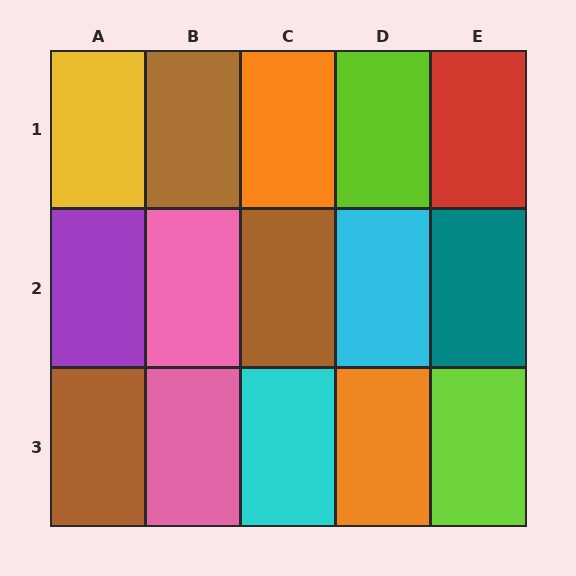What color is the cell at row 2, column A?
Purple.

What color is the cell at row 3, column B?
Pink.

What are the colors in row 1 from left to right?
Yellow, brown, orange, lime, red.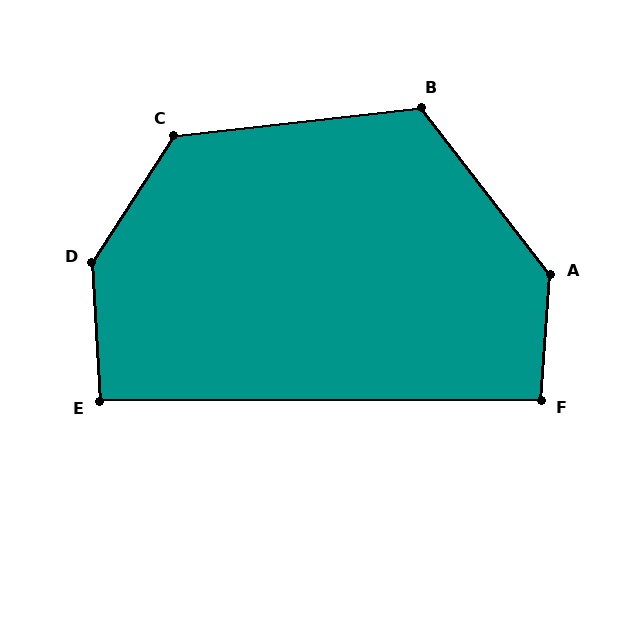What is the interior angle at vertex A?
Approximately 138 degrees (obtuse).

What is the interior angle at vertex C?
Approximately 129 degrees (obtuse).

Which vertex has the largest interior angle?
D, at approximately 144 degrees.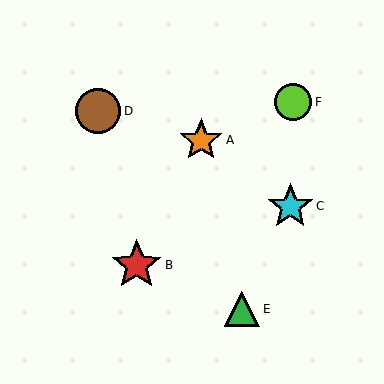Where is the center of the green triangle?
The center of the green triangle is at (242, 309).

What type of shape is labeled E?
Shape E is a green triangle.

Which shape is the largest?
The red star (labeled B) is the largest.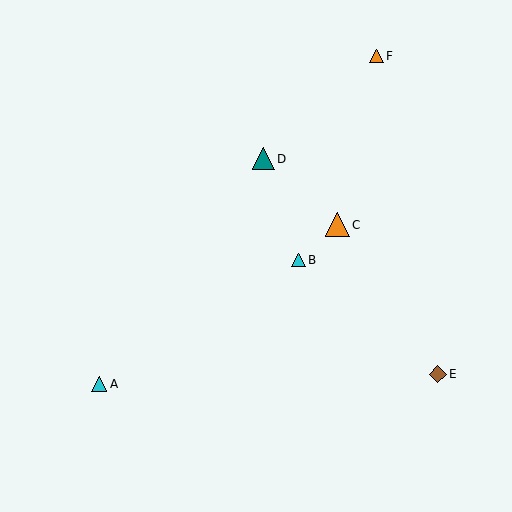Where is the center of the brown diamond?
The center of the brown diamond is at (438, 374).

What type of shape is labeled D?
Shape D is a teal triangle.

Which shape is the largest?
The orange triangle (labeled C) is the largest.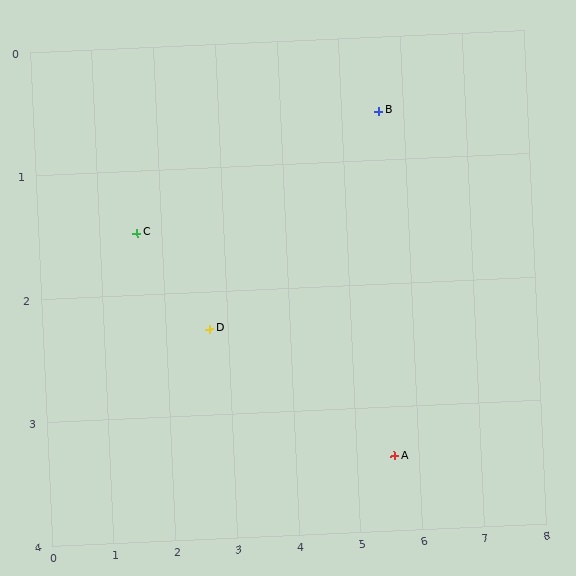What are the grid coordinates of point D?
Point D is at approximately (2.7, 2.3).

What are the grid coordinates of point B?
Point B is at approximately (5.6, 0.6).